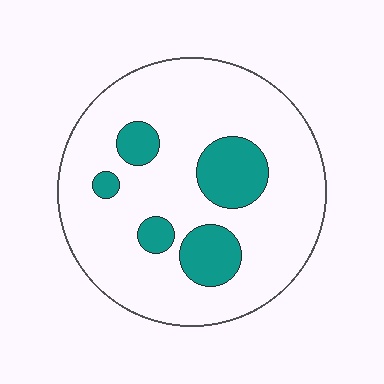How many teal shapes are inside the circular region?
5.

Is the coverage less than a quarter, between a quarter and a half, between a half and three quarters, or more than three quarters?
Less than a quarter.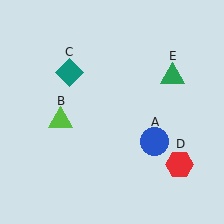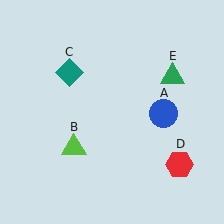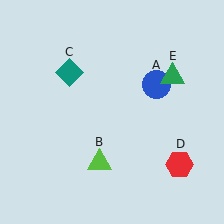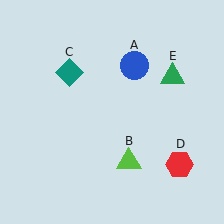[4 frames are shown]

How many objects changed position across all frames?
2 objects changed position: blue circle (object A), lime triangle (object B).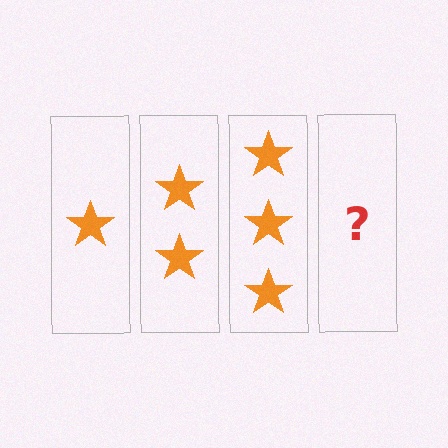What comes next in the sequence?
The next element should be 4 stars.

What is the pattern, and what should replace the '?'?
The pattern is that each step adds one more star. The '?' should be 4 stars.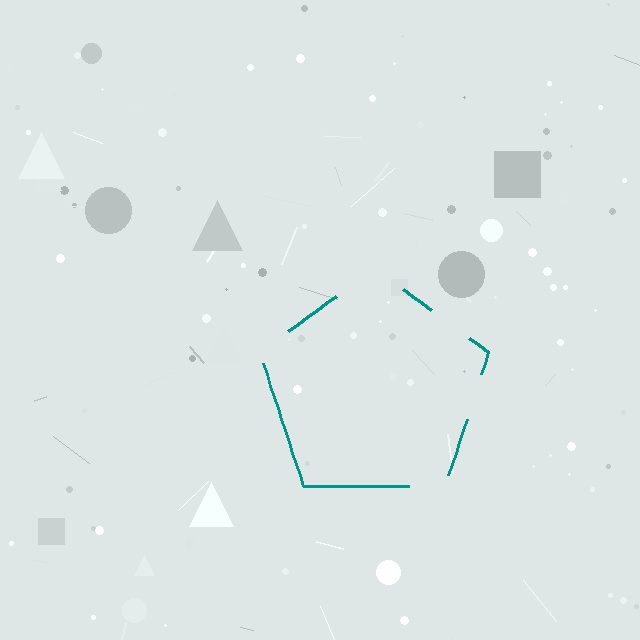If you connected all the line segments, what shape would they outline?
They would outline a pentagon.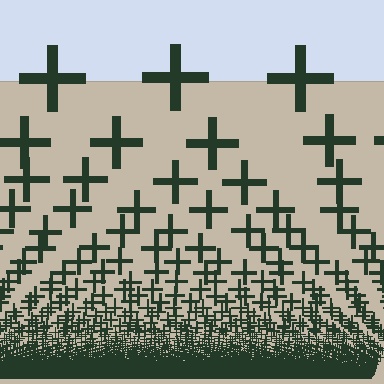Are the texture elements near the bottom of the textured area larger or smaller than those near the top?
Smaller. The gradient is inverted — elements near the bottom are smaller and denser.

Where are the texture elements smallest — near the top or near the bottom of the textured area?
Near the bottom.